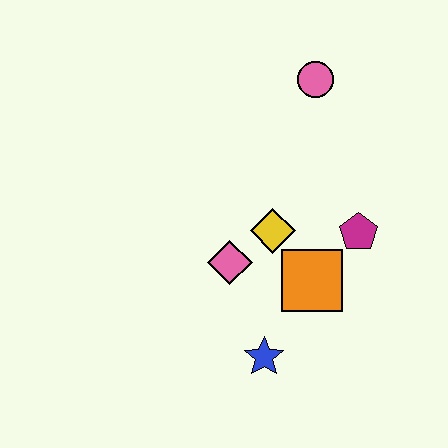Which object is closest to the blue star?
The orange square is closest to the blue star.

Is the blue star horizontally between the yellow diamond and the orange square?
No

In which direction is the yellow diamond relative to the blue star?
The yellow diamond is above the blue star.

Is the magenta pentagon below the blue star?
No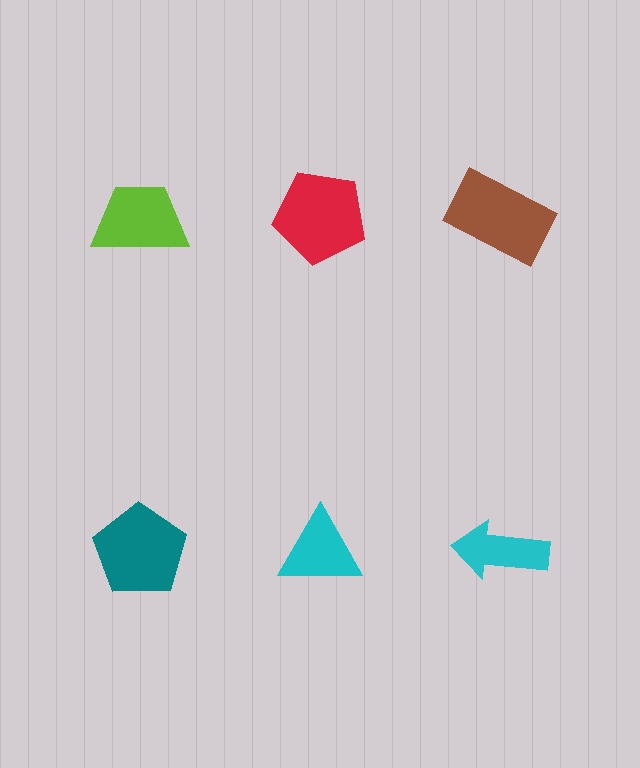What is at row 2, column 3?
A cyan arrow.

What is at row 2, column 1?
A teal pentagon.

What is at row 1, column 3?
A brown rectangle.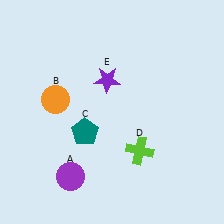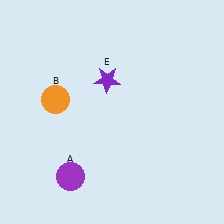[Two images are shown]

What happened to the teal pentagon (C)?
The teal pentagon (C) was removed in Image 2. It was in the bottom-left area of Image 1.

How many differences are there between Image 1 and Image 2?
There are 2 differences between the two images.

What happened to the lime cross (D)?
The lime cross (D) was removed in Image 2. It was in the bottom-right area of Image 1.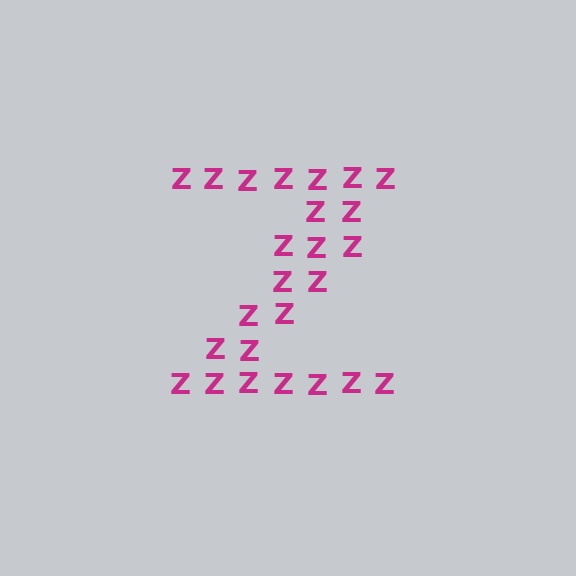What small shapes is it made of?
It is made of small letter Z's.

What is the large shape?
The large shape is the letter Z.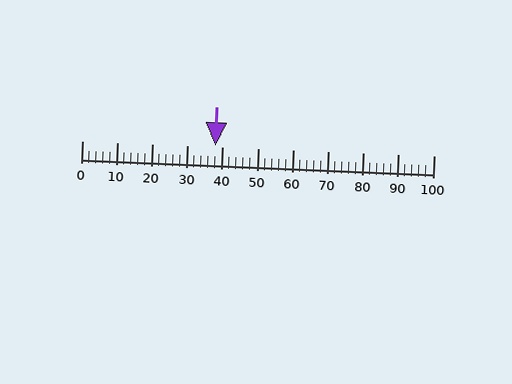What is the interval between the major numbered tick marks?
The major tick marks are spaced 10 units apart.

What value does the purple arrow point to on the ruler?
The purple arrow points to approximately 38.